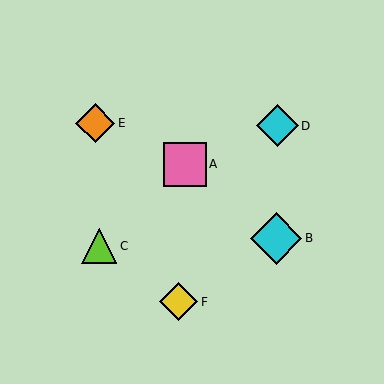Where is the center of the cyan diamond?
The center of the cyan diamond is at (276, 238).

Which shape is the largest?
The cyan diamond (labeled B) is the largest.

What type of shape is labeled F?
Shape F is a yellow diamond.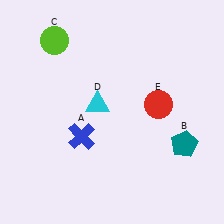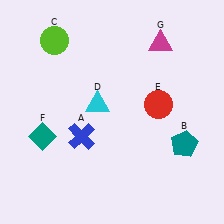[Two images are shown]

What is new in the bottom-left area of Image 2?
A teal diamond (F) was added in the bottom-left area of Image 2.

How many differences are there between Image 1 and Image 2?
There are 2 differences between the two images.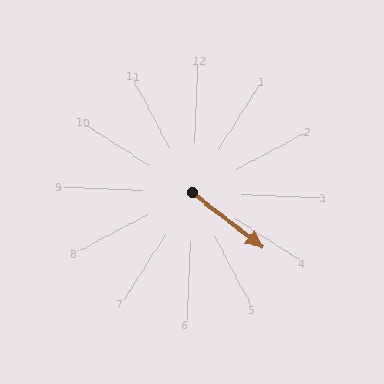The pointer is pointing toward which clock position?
Roughly 4 o'clock.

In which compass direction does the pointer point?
Southeast.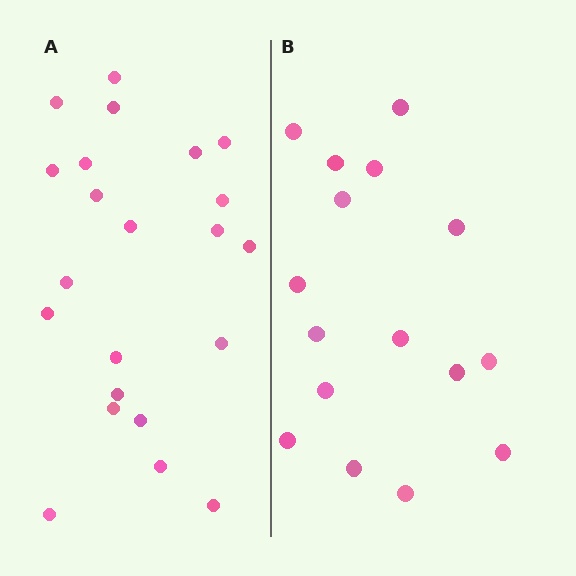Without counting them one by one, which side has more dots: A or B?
Region A (the left region) has more dots.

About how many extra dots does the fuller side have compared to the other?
Region A has about 6 more dots than region B.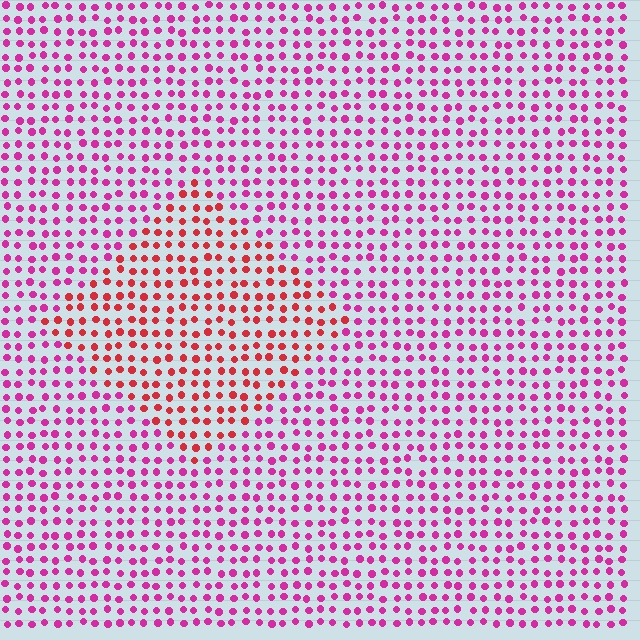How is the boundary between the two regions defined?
The boundary is defined purely by a slight shift in hue (about 36 degrees). Spacing, size, and orientation are identical on both sides.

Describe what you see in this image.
The image is filled with small magenta elements in a uniform arrangement. A diamond-shaped region is visible where the elements are tinted to a slightly different hue, forming a subtle color boundary.